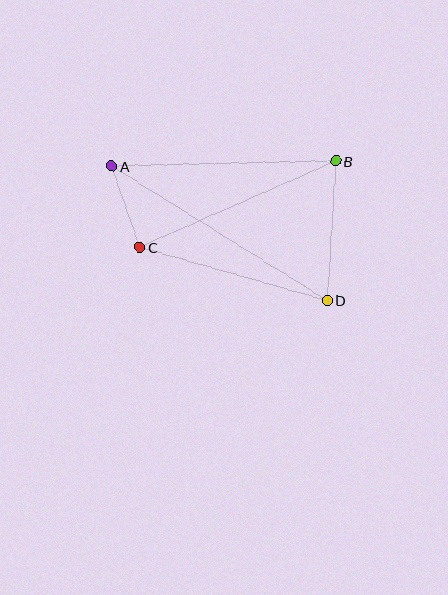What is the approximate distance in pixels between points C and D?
The distance between C and D is approximately 195 pixels.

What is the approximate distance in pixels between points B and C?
The distance between B and C is approximately 214 pixels.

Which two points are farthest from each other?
Points A and D are farthest from each other.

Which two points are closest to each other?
Points A and C are closest to each other.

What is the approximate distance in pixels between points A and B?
The distance between A and B is approximately 224 pixels.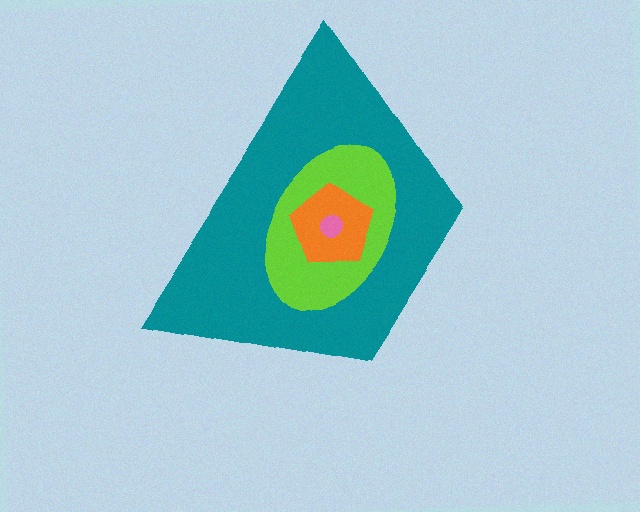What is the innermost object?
The pink circle.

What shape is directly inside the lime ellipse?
The orange pentagon.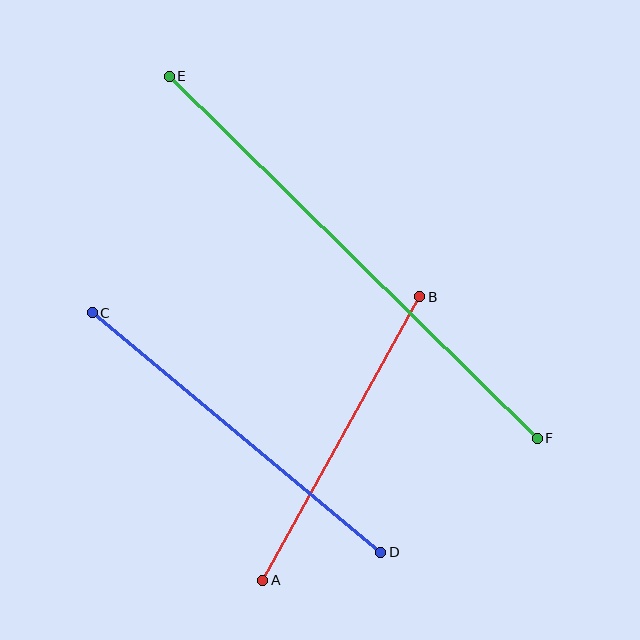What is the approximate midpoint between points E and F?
The midpoint is at approximately (353, 257) pixels.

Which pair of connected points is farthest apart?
Points E and F are farthest apart.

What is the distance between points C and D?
The distance is approximately 375 pixels.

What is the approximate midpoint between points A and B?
The midpoint is at approximately (341, 439) pixels.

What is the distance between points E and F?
The distance is approximately 516 pixels.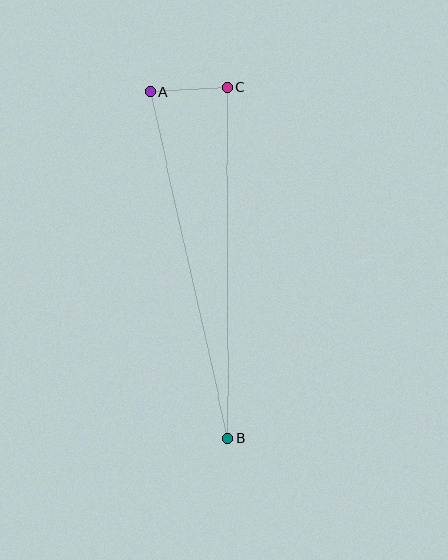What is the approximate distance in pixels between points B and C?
The distance between B and C is approximately 351 pixels.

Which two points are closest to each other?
Points A and C are closest to each other.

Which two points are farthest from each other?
Points A and B are farthest from each other.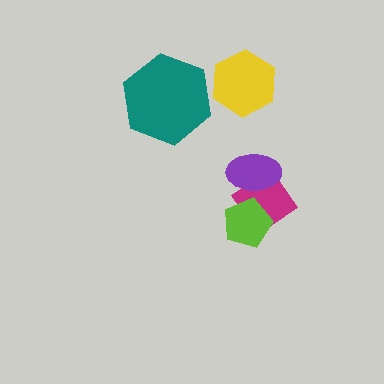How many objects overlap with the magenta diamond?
2 objects overlap with the magenta diamond.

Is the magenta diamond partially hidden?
Yes, it is partially covered by another shape.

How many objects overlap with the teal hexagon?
0 objects overlap with the teal hexagon.